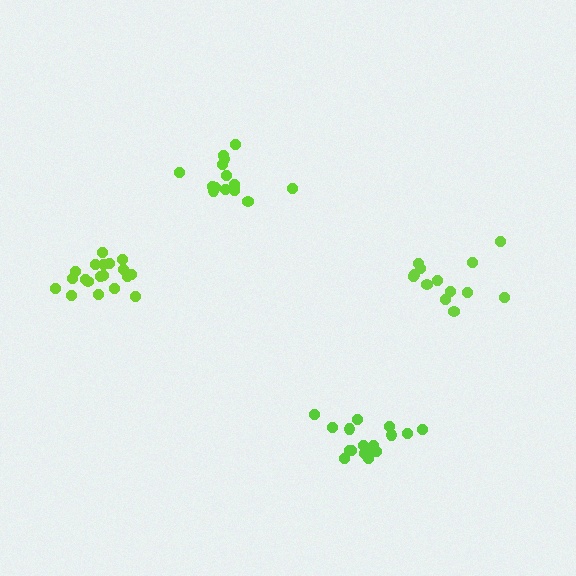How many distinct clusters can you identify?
There are 4 distinct clusters.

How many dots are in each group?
Group 1: 18 dots, Group 2: 19 dots, Group 3: 13 dots, Group 4: 15 dots (65 total).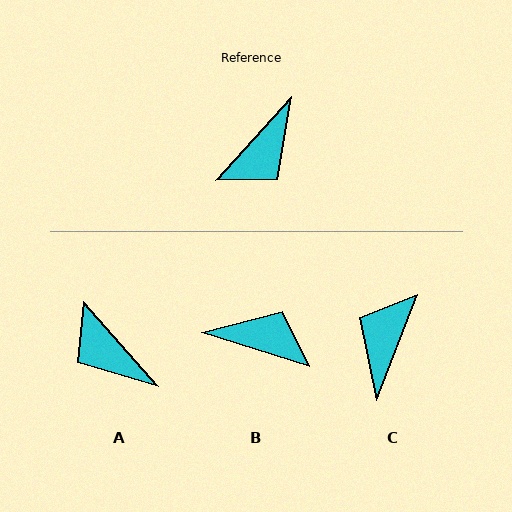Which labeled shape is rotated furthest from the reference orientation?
C, about 159 degrees away.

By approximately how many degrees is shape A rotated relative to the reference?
Approximately 97 degrees clockwise.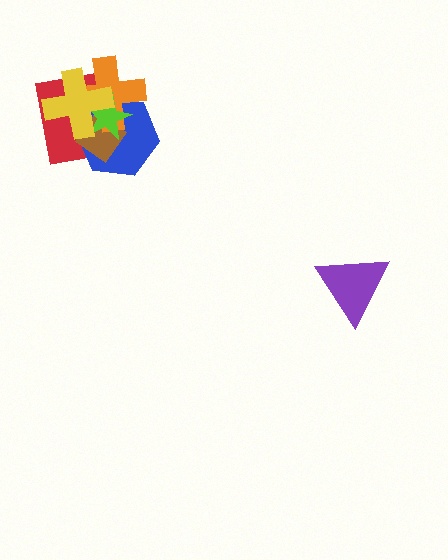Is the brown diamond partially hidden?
Yes, it is partially covered by another shape.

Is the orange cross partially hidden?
Yes, it is partially covered by another shape.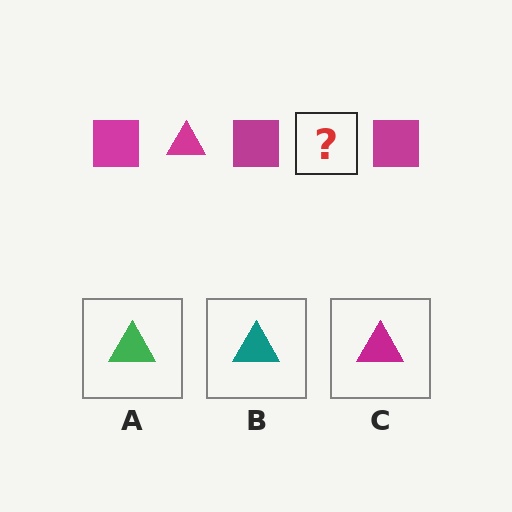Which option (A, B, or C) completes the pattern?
C.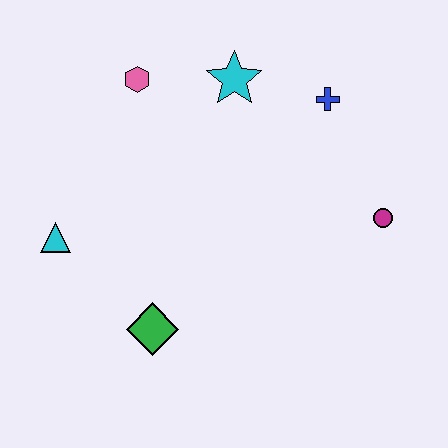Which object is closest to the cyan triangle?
The green diamond is closest to the cyan triangle.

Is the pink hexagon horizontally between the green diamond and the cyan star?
No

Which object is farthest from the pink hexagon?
The magenta circle is farthest from the pink hexagon.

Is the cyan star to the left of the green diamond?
No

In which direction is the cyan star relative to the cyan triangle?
The cyan star is to the right of the cyan triangle.